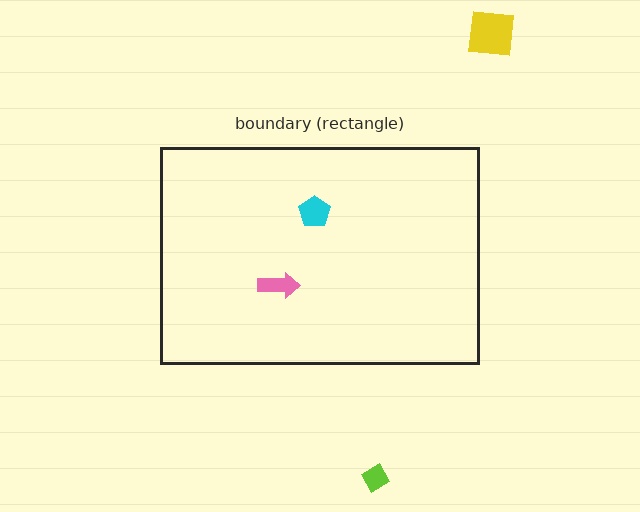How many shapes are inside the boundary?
2 inside, 2 outside.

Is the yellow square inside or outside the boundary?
Outside.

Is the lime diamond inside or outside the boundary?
Outside.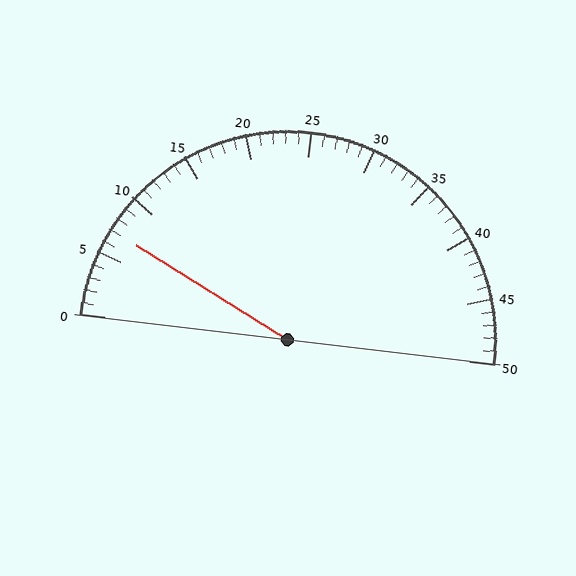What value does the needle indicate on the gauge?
The needle indicates approximately 7.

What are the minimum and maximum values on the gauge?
The gauge ranges from 0 to 50.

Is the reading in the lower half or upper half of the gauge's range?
The reading is in the lower half of the range (0 to 50).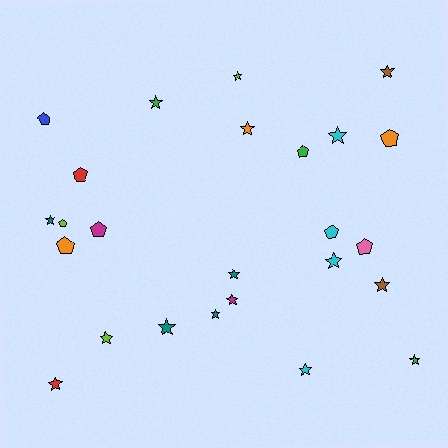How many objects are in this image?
There are 25 objects.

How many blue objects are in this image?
There is 1 blue object.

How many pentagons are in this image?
There are 9 pentagons.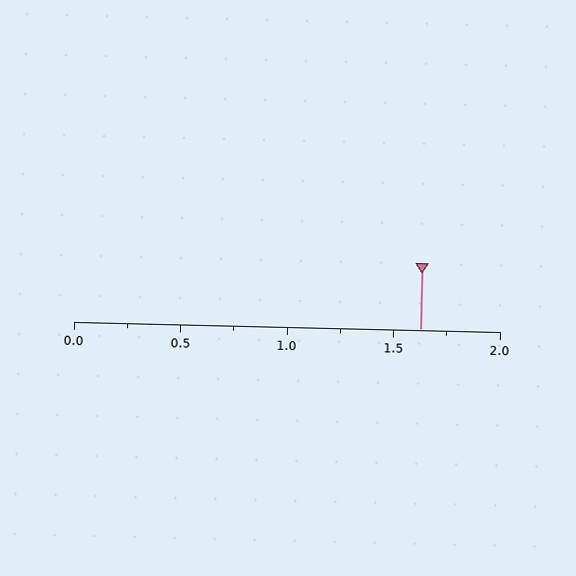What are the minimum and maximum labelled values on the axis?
The axis runs from 0.0 to 2.0.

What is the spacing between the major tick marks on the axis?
The major ticks are spaced 0.5 apart.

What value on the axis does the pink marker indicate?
The marker indicates approximately 1.62.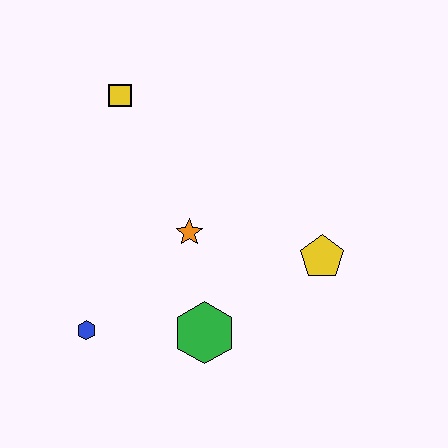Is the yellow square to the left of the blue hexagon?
No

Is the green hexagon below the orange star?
Yes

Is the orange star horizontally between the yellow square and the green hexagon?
Yes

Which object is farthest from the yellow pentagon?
The yellow square is farthest from the yellow pentagon.